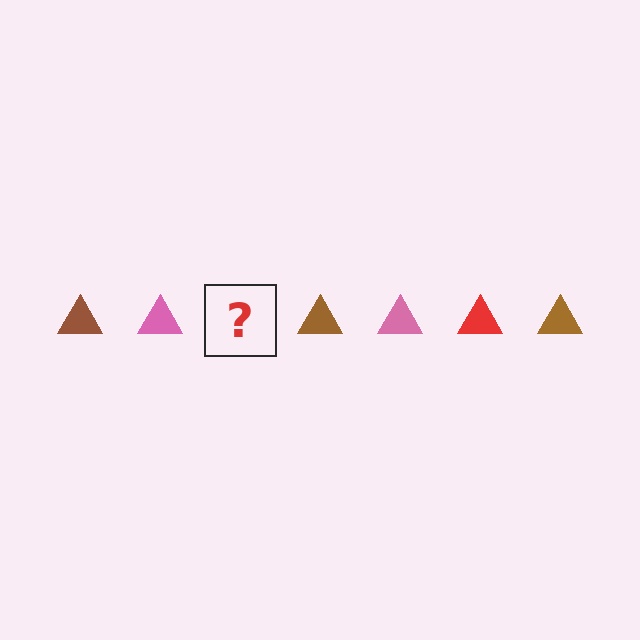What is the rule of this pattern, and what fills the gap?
The rule is that the pattern cycles through brown, pink, red triangles. The gap should be filled with a red triangle.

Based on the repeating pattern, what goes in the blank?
The blank should be a red triangle.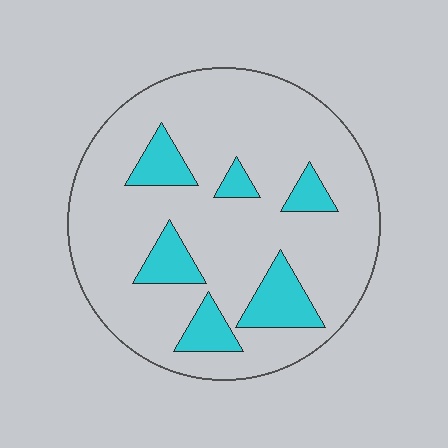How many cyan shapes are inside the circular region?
6.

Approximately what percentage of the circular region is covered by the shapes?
Approximately 15%.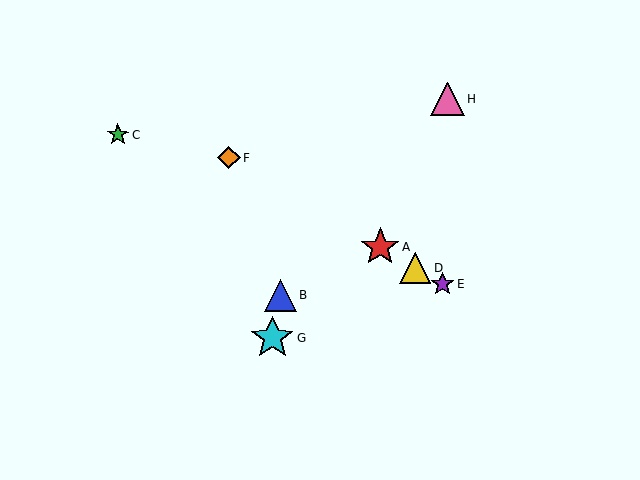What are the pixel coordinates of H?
Object H is at (448, 100).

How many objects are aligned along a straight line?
4 objects (A, D, E, F) are aligned along a straight line.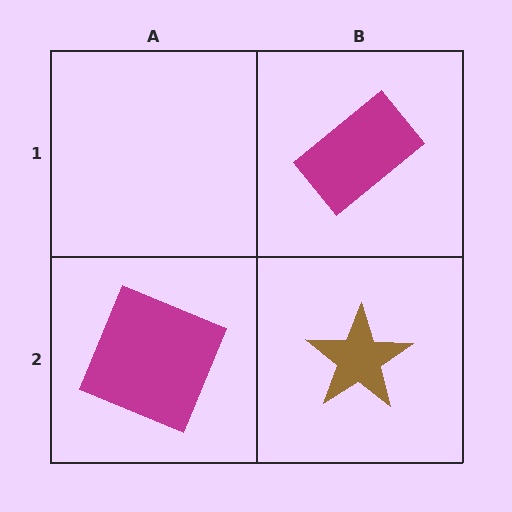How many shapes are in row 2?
2 shapes.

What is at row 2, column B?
A brown star.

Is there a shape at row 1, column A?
No, that cell is empty.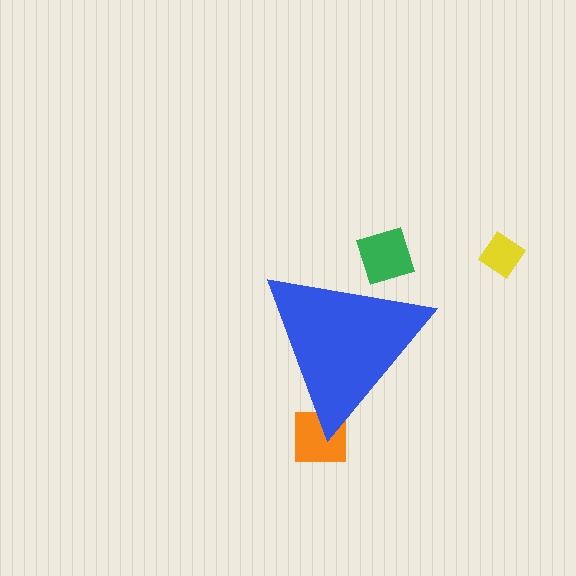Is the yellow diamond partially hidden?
No, the yellow diamond is fully visible.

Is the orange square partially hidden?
Yes, the orange square is partially hidden behind the blue triangle.